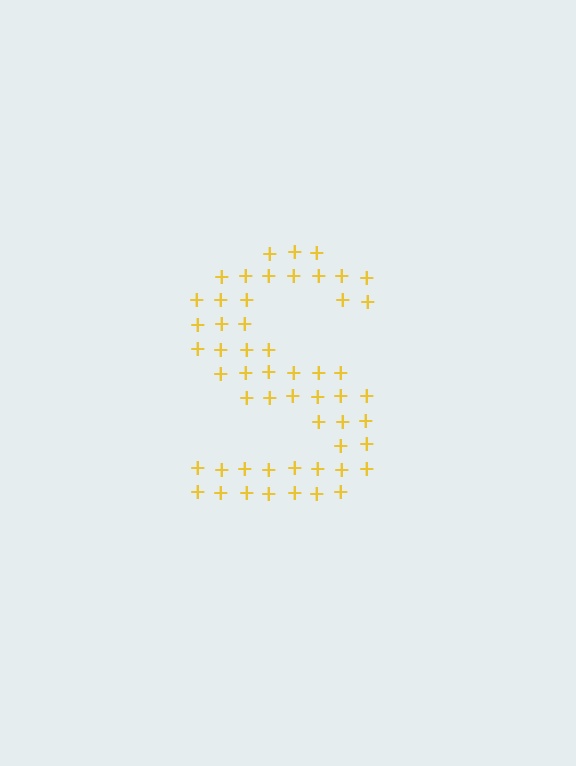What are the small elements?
The small elements are plus signs.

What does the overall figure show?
The overall figure shows the letter S.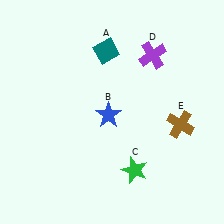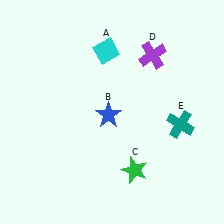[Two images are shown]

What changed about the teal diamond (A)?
In Image 1, A is teal. In Image 2, it changed to cyan.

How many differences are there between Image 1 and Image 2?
There are 2 differences between the two images.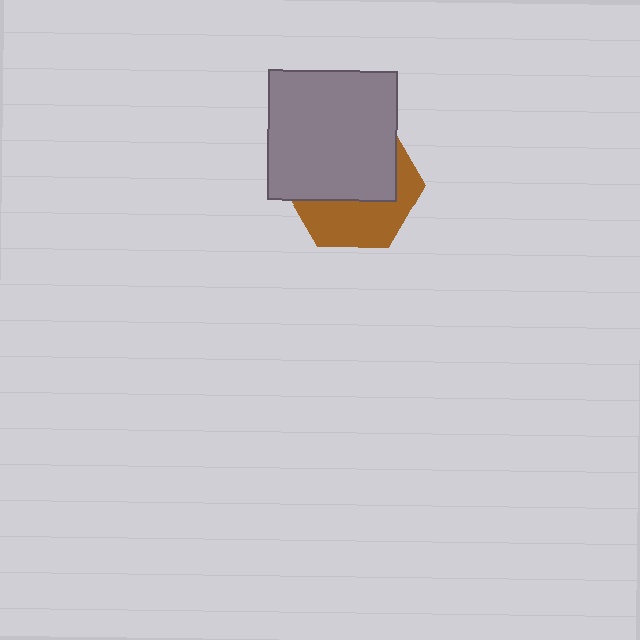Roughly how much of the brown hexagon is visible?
A small part of it is visible (roughly 41%).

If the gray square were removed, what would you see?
You would see the complete brown hexagon.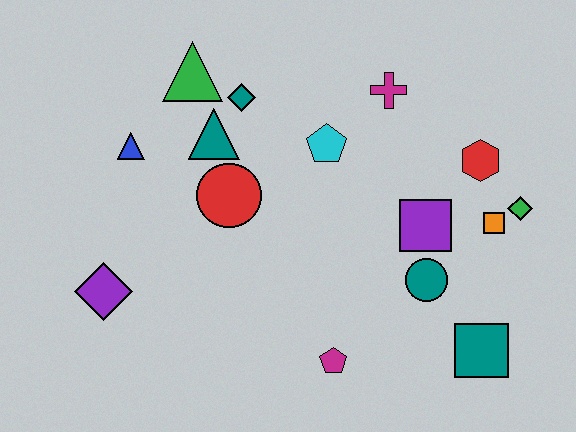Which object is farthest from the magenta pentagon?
The green triangle is farthest from the magenta pentagon.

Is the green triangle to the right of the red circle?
No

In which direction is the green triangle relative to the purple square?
The green triangle is to the left of the purple square.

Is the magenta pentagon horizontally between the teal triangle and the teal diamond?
No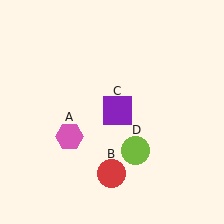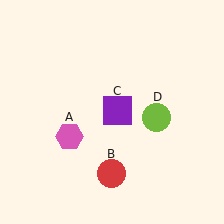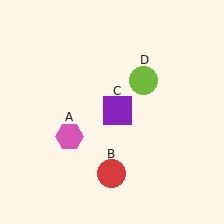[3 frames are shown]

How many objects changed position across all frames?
1 object changed position: lime circle (object D).